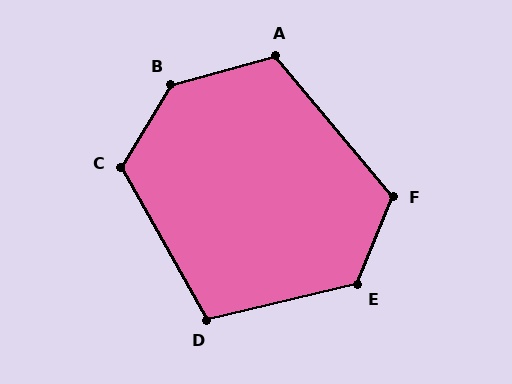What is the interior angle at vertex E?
Approximately 125 degrees (obtuse).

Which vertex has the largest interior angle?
B, at approximately 136 degrees.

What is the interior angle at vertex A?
Approximately 115 degrees (obtuse).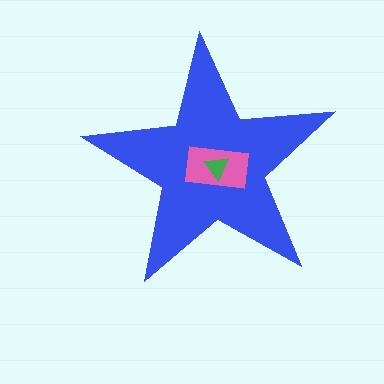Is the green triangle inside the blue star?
Yes.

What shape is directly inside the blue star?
The pink rectangle.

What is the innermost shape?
The green triangle.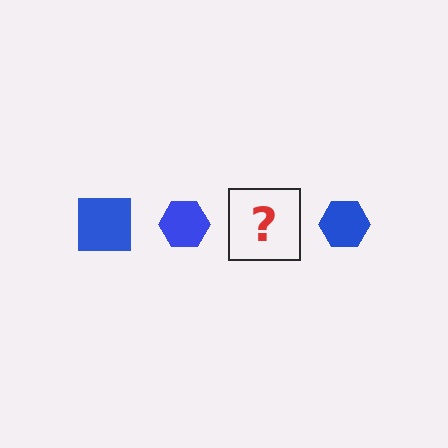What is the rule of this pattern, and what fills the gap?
The rule is that the pattern cycles through square, hexagon shapes in blue. The gap should be filled with a blue square.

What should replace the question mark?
The question mark should be replaced with a blue square.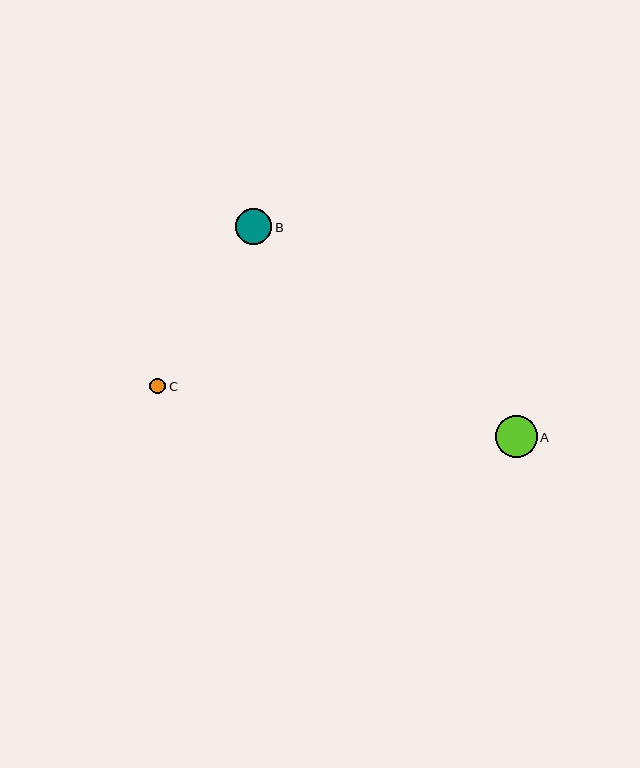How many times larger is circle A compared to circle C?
Circle A is approximately 2.6 times the size of circle C.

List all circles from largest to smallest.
From largest to smallest: A, B, C.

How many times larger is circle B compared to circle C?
Circle B is approximately 2.3 times the size of circle C.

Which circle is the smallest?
Circle C is the smallest with a size of approximately 16 pixels.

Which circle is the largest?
Circle A is the largest with a size of approximately 41 pixels.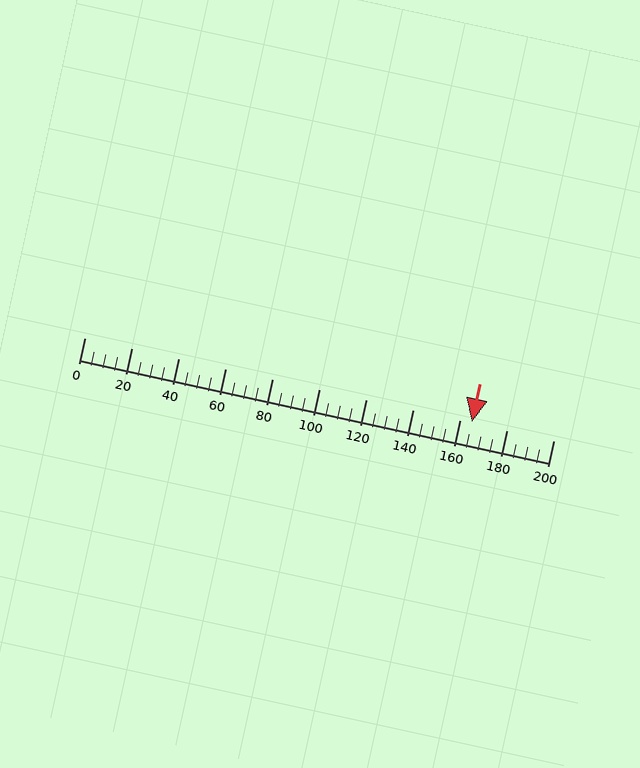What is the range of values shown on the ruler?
The ruler shows values from 0 to 200.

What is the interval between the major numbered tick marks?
The major tick marks are spaced 20 units apart.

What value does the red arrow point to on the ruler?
The red arrow points to approximately 165.